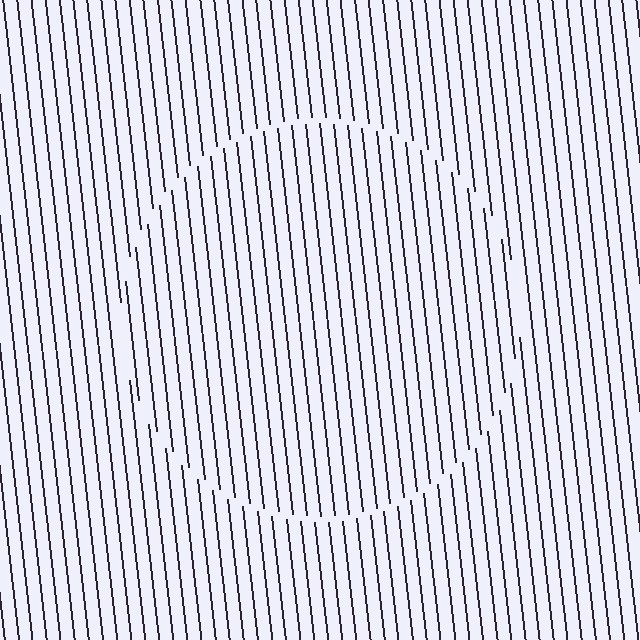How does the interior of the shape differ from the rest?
The interior of the shape contains the same grating, shifted by half a period — the contour is defined by the phase discontinuity where line-ends from the inner and outer gratings abut.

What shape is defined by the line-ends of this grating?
An illusory circle. The interior of the shape contains the same grating, shifted by half a period — the contour is defined by the phase discontinuity where line-ends from the inner and outer gratings abut.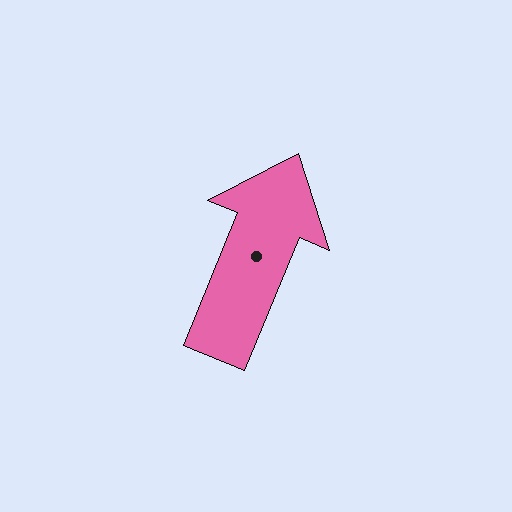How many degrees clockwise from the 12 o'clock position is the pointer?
Approximately 22 degrees.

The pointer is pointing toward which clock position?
Roughly 1 o'clock.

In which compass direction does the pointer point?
North.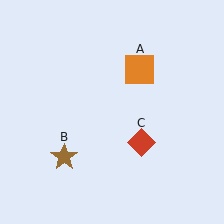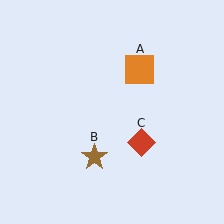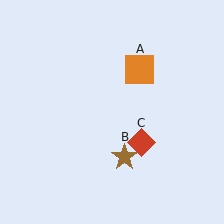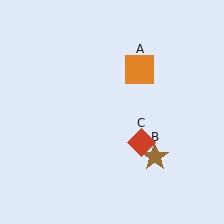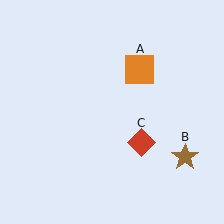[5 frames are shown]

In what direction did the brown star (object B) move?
The brown star (object B) moved right.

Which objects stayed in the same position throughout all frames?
Orange square (object A) and red diamond (object C) remained stationary.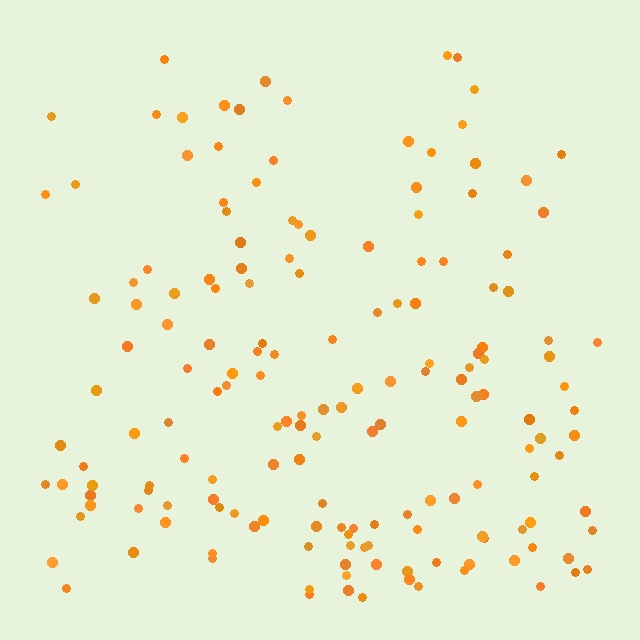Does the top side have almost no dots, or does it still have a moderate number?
Still a moderate number, just noticeably fewer than the bottom.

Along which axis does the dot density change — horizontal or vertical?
Vertical.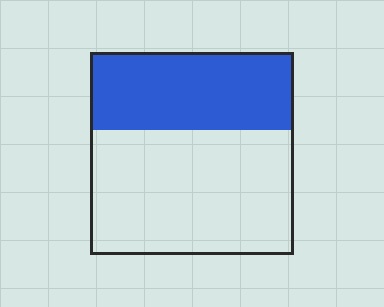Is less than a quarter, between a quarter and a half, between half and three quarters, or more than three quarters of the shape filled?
Between a quarter and a half.